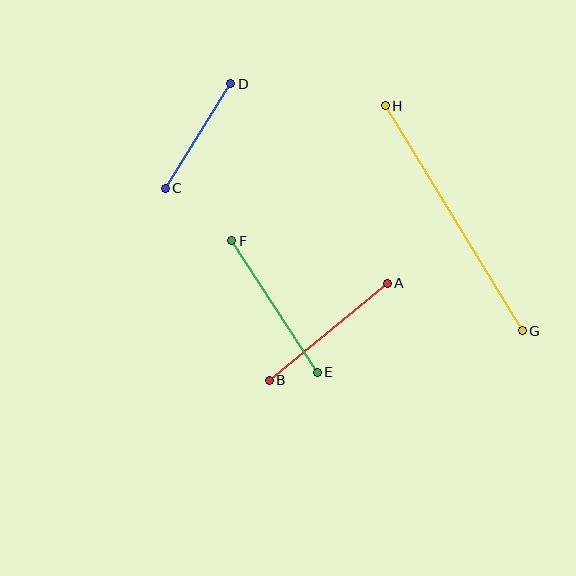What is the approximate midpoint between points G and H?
The midpoint is at approximately (454, 218) pixels.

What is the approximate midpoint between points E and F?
The midpoint is at approximately (274, 307) pixels.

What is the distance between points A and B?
The distance is approximately 153 pixels.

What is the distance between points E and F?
The distance is approximately 157 pixels.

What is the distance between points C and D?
The distance is approximately 123 pixels.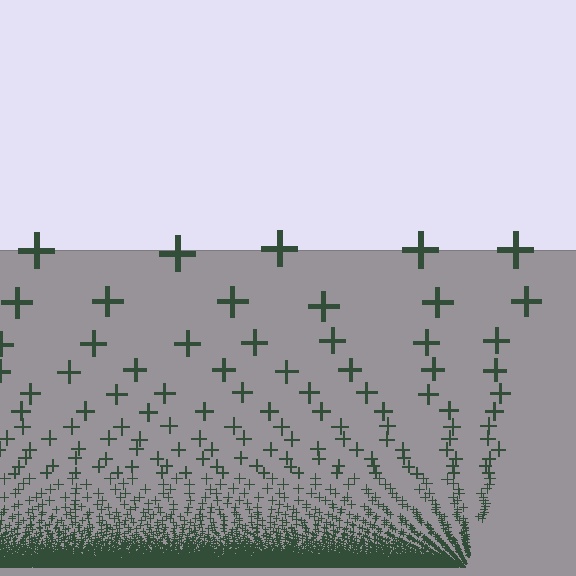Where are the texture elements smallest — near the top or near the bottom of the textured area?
Near the bottom.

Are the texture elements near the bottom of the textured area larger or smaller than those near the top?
Smaller. The gradient is inverted — elements near the bottom are smaller and denser.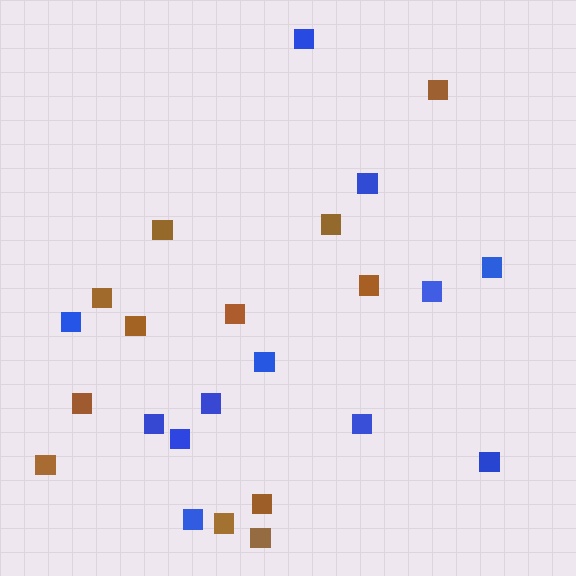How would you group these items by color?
There are 2 groups: one group of blue squares (12) and one group of brown squares (12).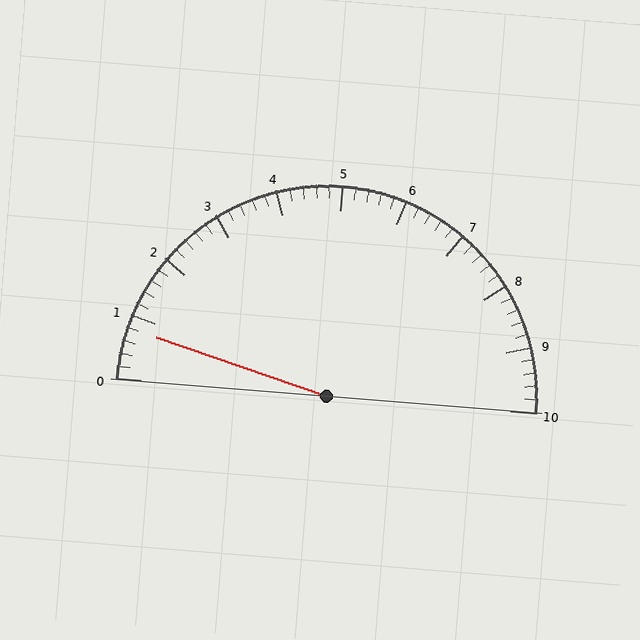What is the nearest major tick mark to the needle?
The nearest major tick mark is 1.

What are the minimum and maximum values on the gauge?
The gauge ranges from 0 to 10.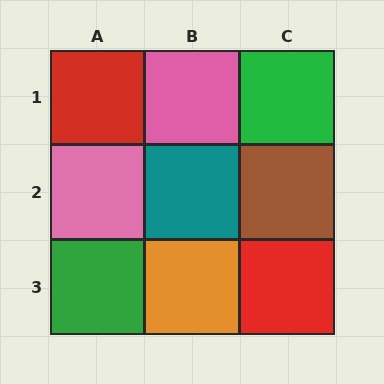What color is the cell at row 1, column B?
Pink.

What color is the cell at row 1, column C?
Green.